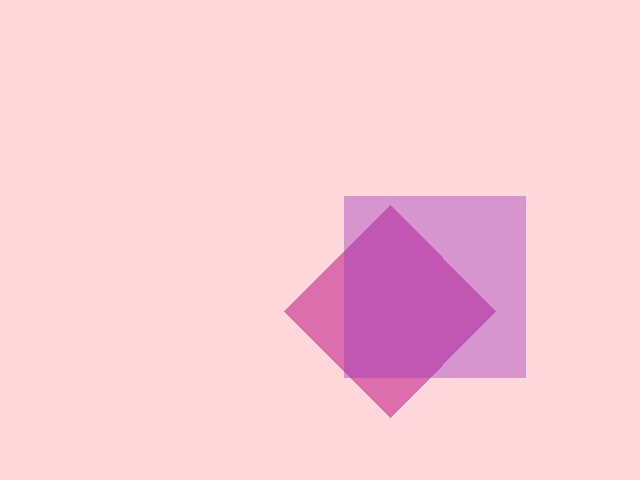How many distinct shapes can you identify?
There are 2 distinct shapes: a magenta diamond, a purple square.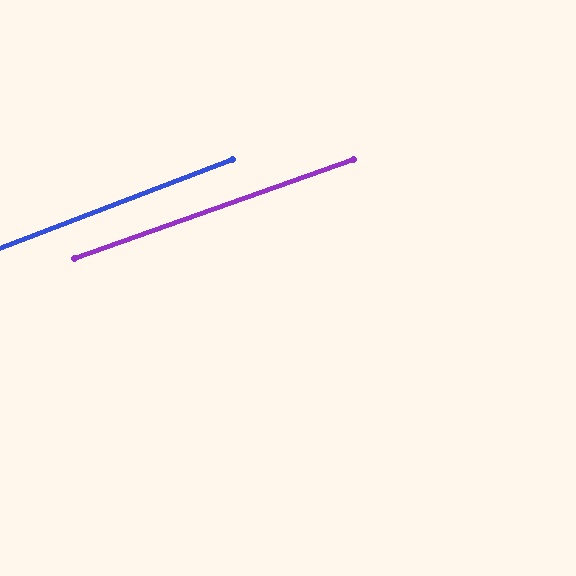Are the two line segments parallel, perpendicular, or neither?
Parallel — their directions differ by only 1.3°.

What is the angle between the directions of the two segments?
Approximately 1 degree.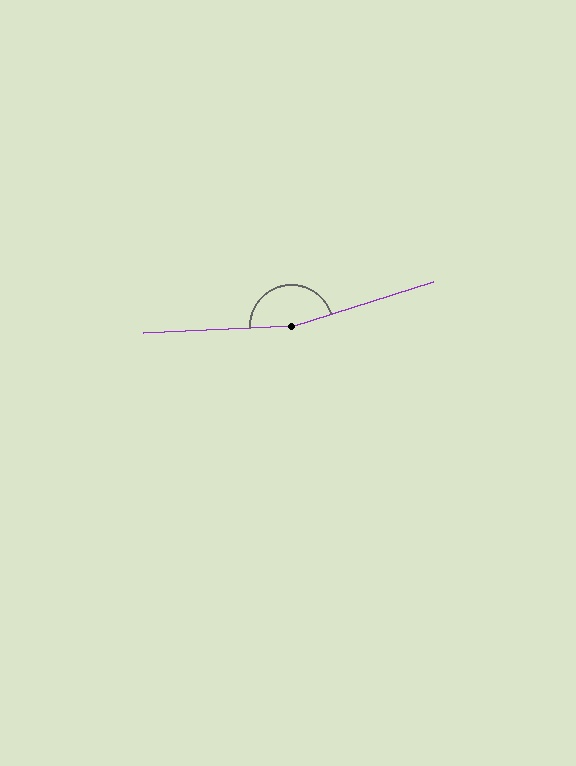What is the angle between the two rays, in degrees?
Approximately 165 degrees.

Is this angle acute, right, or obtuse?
It is obtuse.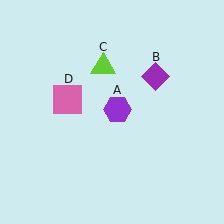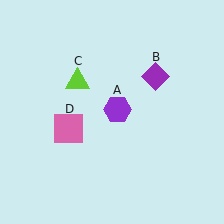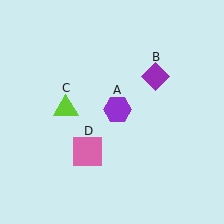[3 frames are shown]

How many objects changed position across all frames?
2 objects changed position: lime triangle (object C), pink square (object D).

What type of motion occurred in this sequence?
The lime triangle (object C), pink square (object D) rotated counterclockwise around the center of the scene.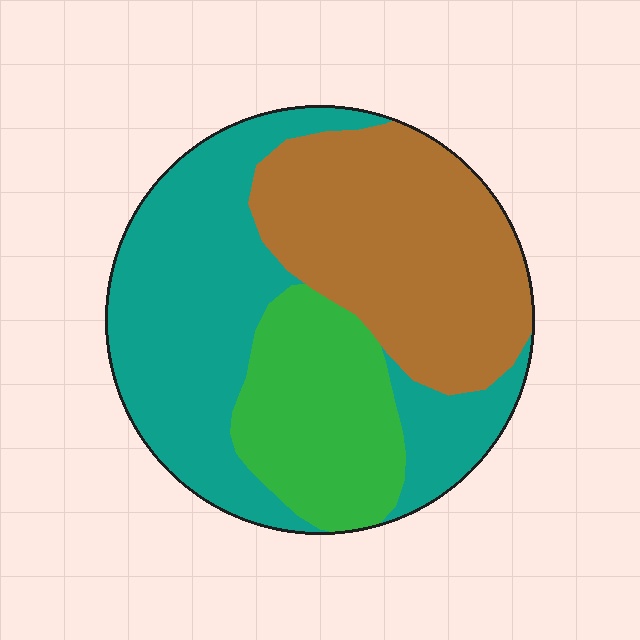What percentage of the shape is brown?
Brown takes up between a quarter and a half of the shape.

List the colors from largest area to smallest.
From largest to smallest: teal, brown, green.